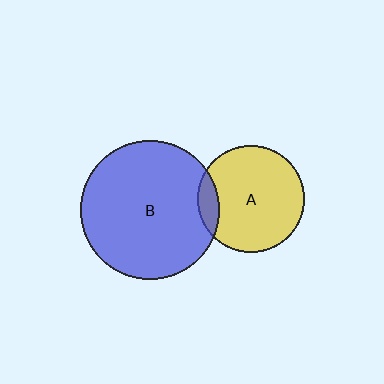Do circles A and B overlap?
Yes.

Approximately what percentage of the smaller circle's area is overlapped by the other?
Approximately 10%.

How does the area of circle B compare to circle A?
Approximately 1.7 times.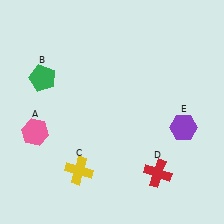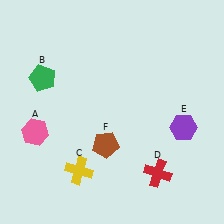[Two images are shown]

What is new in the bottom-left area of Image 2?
A brown pentagon (F) was added in the bottom-left area of Image 2.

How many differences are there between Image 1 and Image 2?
There is 1 difference between the two images.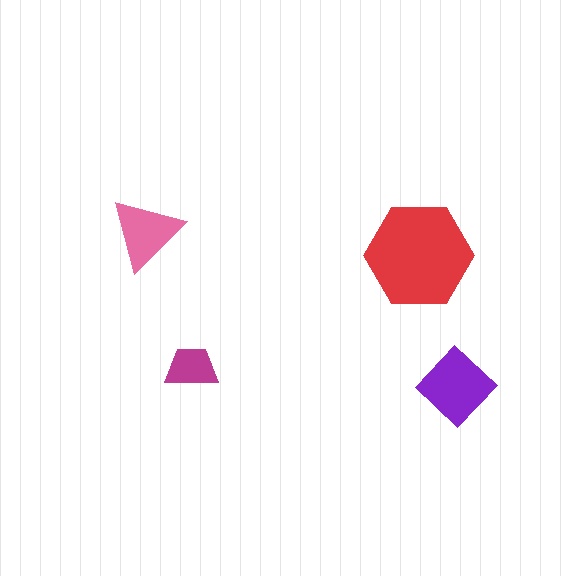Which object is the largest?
The red hexagon.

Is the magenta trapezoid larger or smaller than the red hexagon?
Smaller.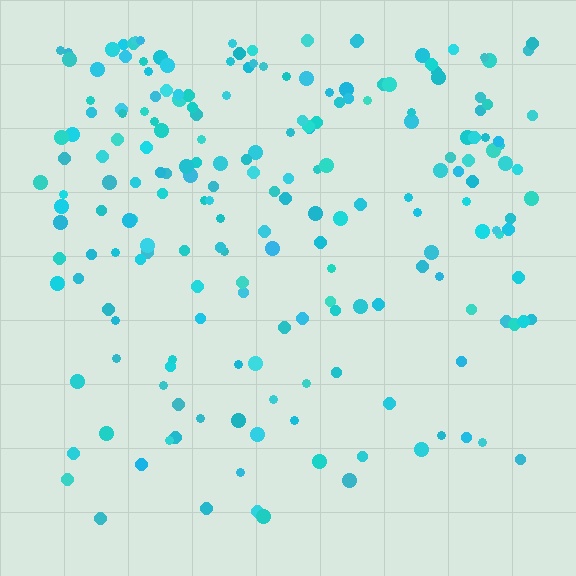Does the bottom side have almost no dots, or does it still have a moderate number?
Still a moderate number, just noticeably fewer than the top.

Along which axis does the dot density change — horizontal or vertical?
Vertical.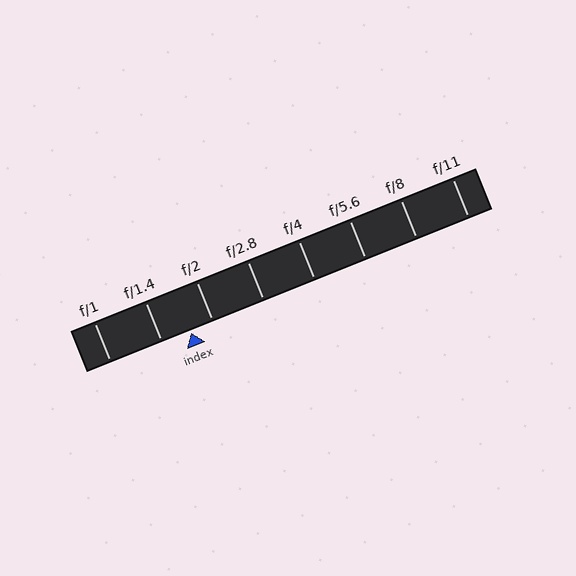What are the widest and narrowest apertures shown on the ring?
The widest aperture shown is f/1 and the narrowest is f/11.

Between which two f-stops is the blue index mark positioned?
The index mark is between f/1.4 and f/2.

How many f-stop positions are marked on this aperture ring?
There are 8 f-stop positions marked.